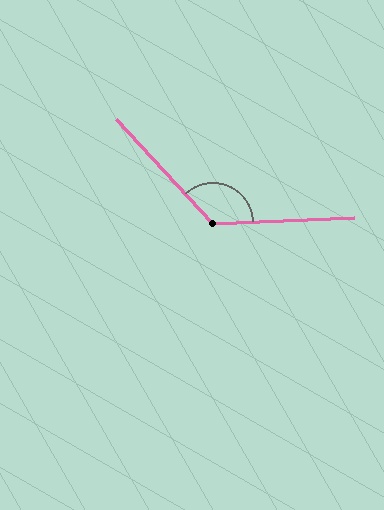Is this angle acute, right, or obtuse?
It is obtuse.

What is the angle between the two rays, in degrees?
Approximately 131 degrees.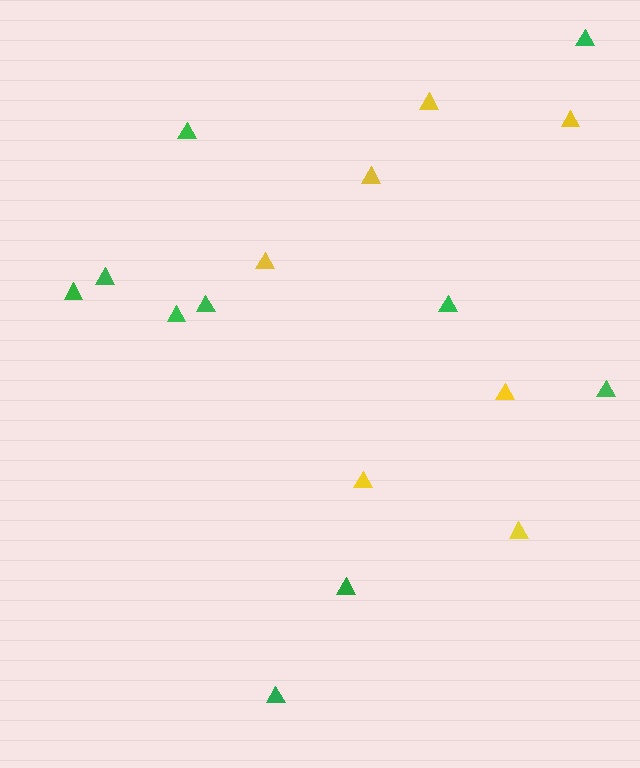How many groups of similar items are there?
There are 2 groups: one group of yellow triangles (7) and one group of green triangles (10).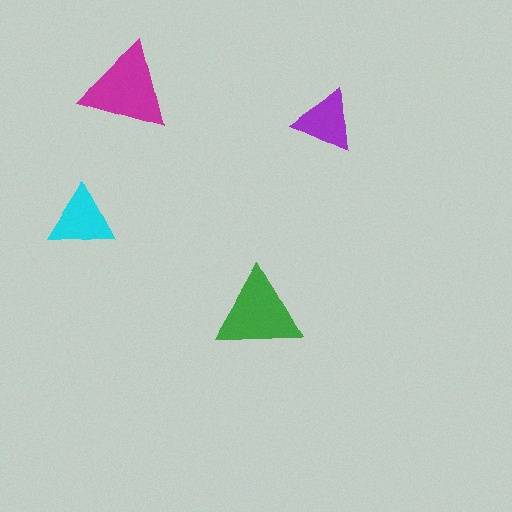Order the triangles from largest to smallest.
the magenta one, the green one, the cyan one, the purple one.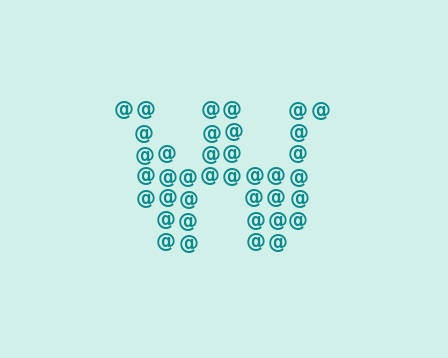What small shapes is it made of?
It is made of small at signs.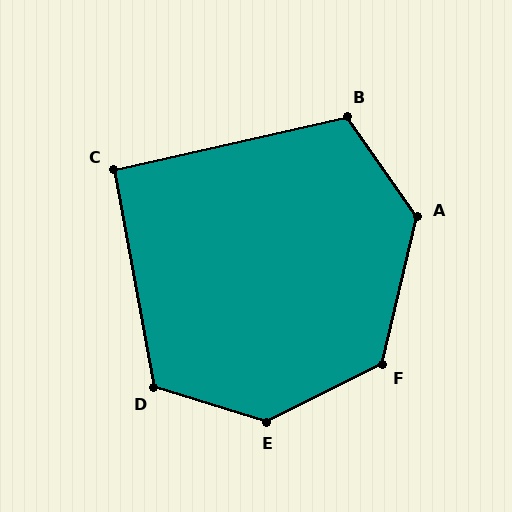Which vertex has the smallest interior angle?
C, at approximately 92 degrees.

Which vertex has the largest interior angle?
E, at approximately 136 degrees.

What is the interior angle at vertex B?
Approximately 113 degrees (obtuse).